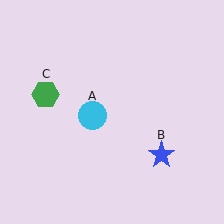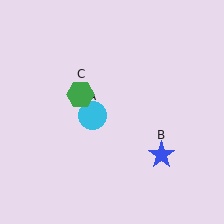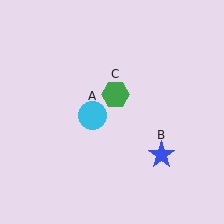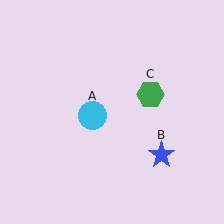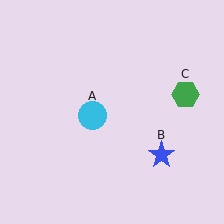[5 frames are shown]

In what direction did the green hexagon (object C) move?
The green hexagon (object C) moved right.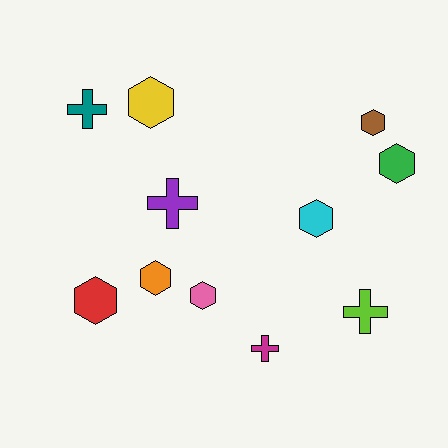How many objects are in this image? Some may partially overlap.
There are 11 objects.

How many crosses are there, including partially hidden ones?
There are 4 crosses.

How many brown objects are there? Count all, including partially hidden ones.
There is 1 brown object.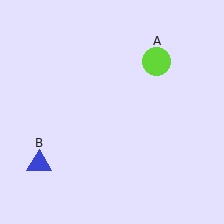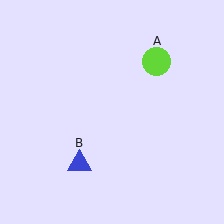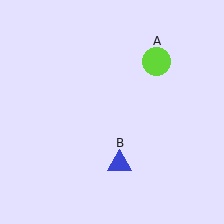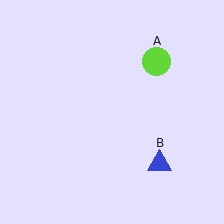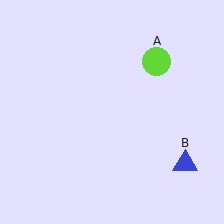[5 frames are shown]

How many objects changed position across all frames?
1 object changed position: blue triangle (object B).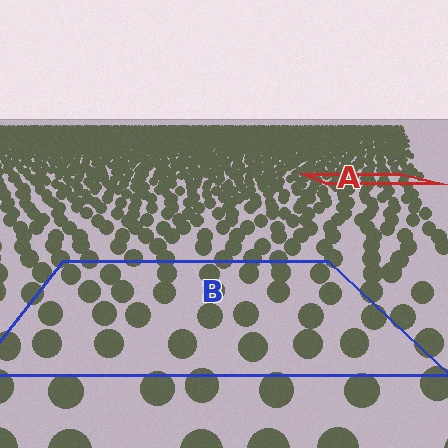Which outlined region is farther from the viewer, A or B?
Region A is farther from the viewer — the texture elements inside it appear smaller and more densely packed.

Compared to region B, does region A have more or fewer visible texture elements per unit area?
Region A has more texture elements per unit area — they are packed more densely because it is farther away.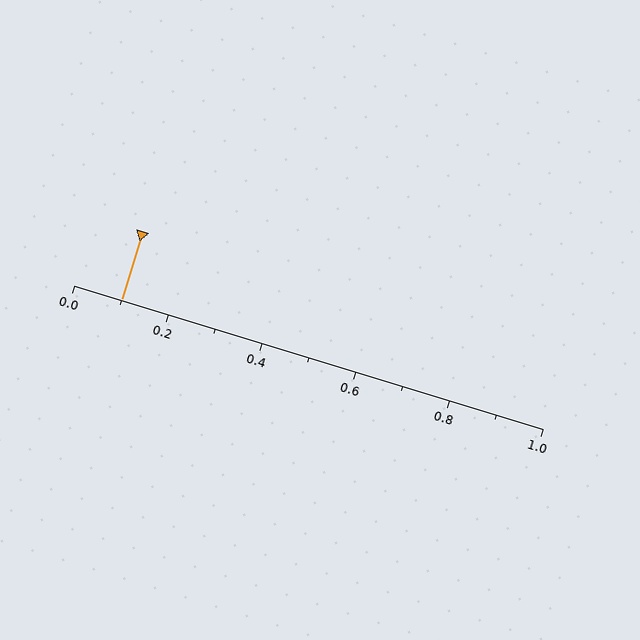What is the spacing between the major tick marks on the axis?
The major ticks are spaced 0.2 apart.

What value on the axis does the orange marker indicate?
The marker indicates approximately 0.1.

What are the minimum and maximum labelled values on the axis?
The axis runs from 0.0 to 1.0.